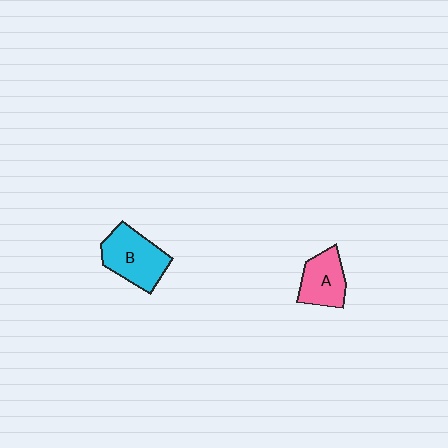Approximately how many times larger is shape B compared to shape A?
Approximately 1.3 times.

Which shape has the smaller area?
Shape A (pink).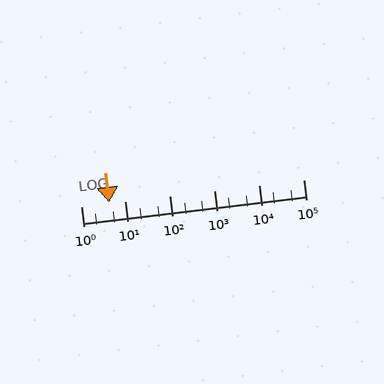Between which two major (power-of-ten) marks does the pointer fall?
The pointer is between 1 and 10.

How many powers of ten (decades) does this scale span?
The scale spans 5 decades, from 1 to 100000.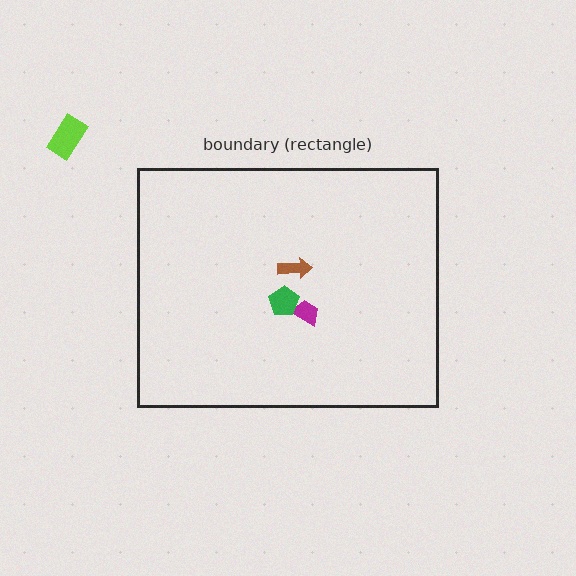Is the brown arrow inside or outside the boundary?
Inside.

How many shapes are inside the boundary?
3 inside, 1 outside.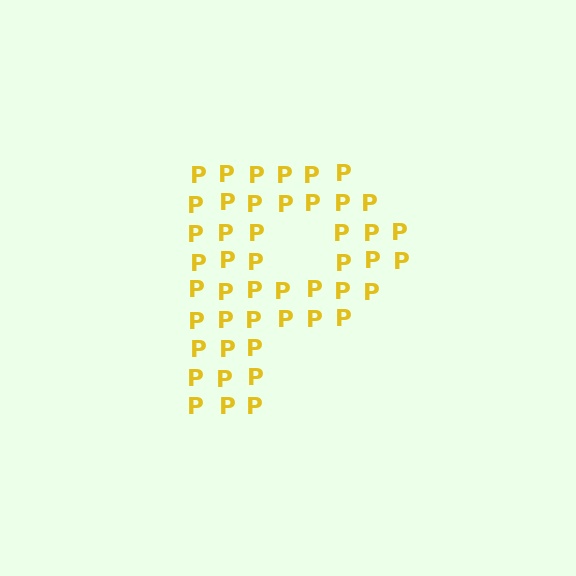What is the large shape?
The large shape is the letter P.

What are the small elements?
The small elements are letter P's.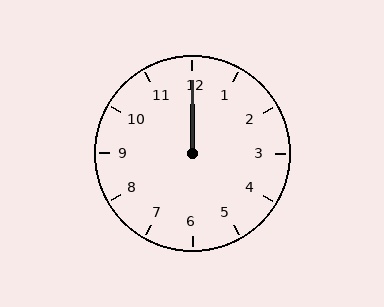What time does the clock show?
12:00.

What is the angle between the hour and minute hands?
Approximately 0 degrees.